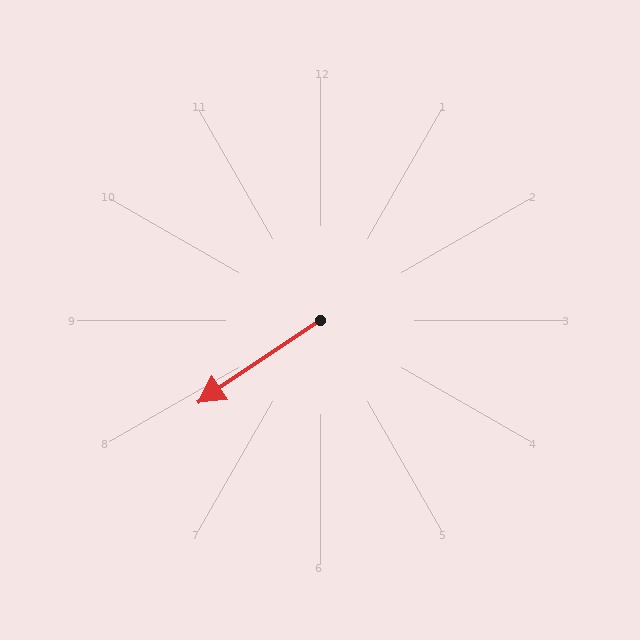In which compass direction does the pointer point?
Southwest.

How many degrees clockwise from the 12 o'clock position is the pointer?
Approximately 236 degrees.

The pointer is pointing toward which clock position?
Roughly 8 o'clock.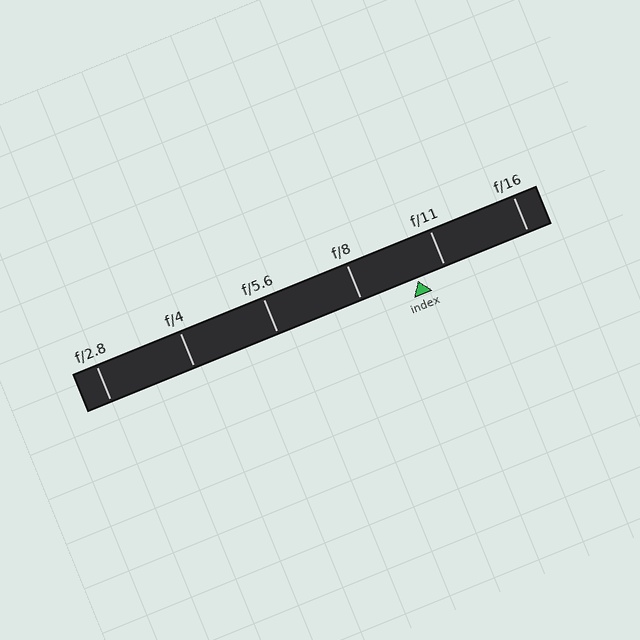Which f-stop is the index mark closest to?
The index mark is closest to f/11.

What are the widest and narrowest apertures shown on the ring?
The widest aperture shown is f/2.8 and the narrowest is f/16.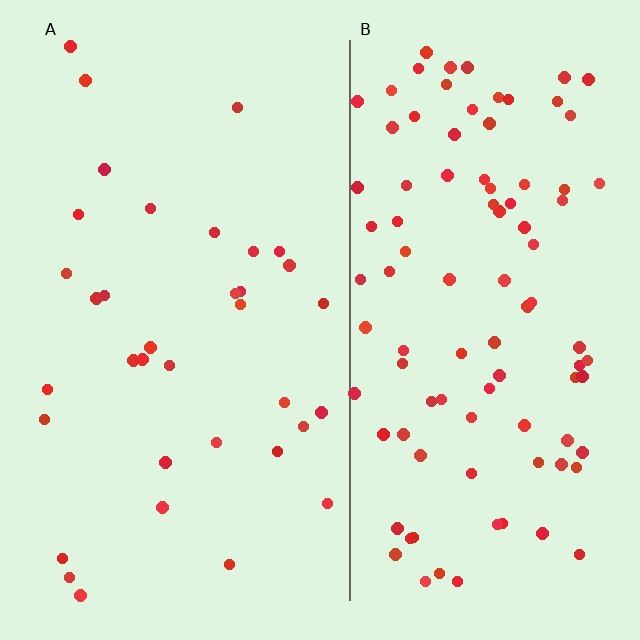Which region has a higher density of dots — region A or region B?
B (the right).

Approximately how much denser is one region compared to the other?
Approximately 2.8× — region B over region A.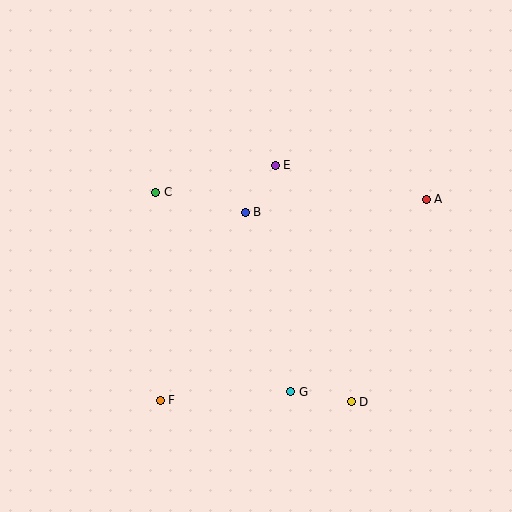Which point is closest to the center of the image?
Point B at (245, 212) is closest to the center.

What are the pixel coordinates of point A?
Point A is at (426, 199).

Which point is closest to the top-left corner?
Point C is closest to the top-left corner.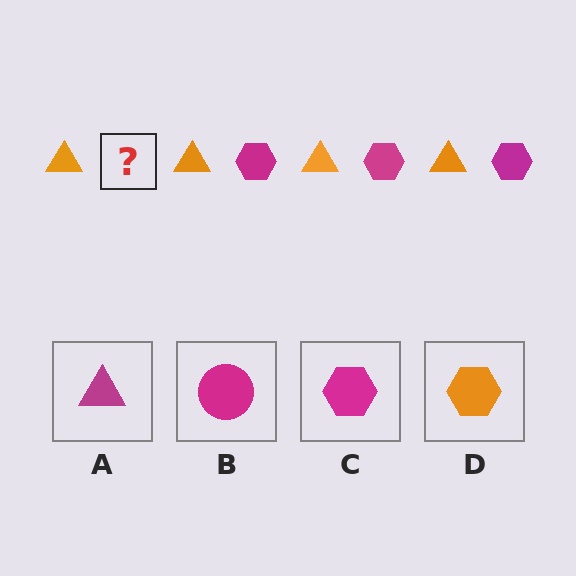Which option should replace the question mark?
Option C.